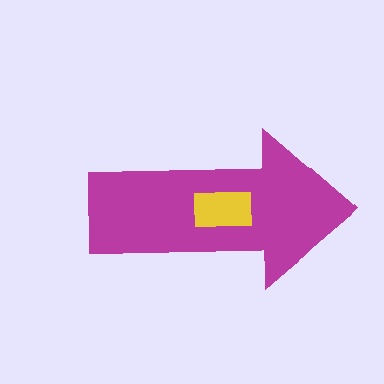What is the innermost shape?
The yellow rectangle.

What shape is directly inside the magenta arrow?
The yellow rectangle.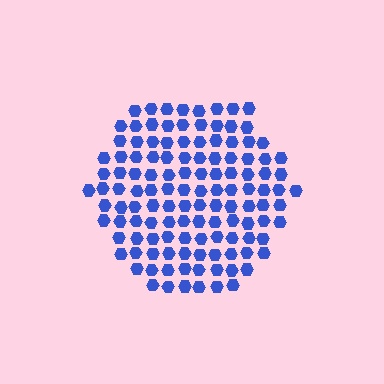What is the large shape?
The large shape is a hexagon.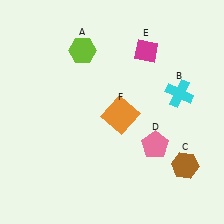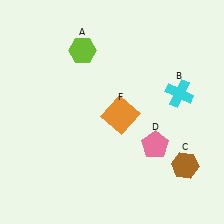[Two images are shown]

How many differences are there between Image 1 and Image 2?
There is 1 difference between the two images.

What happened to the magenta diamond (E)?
The magenta diamond (E) was removed in Image 2. It was in the top-right area of Image 1.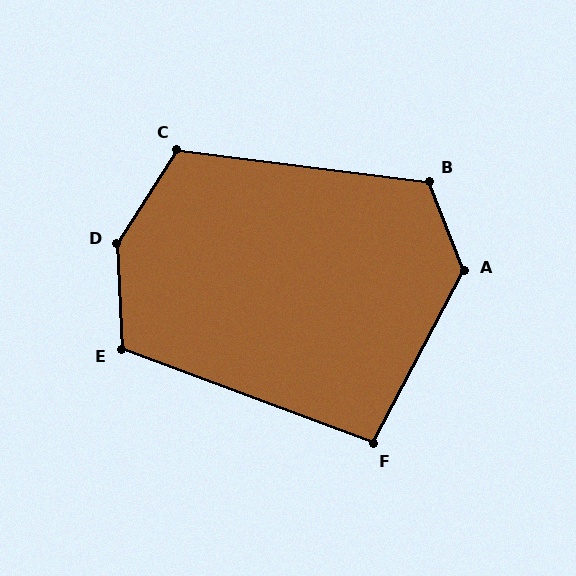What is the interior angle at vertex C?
Approximately 116 degrees (obtuse).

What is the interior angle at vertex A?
Approximately 131 degrees (obtuse).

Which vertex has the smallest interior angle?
F, at approximately 97 degrees.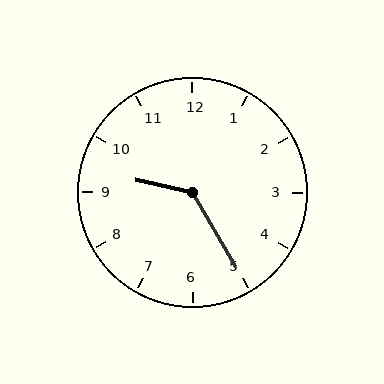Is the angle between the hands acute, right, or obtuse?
It is obtuse.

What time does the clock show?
9:25.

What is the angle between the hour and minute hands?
Approximately 132 degrees.